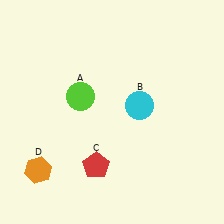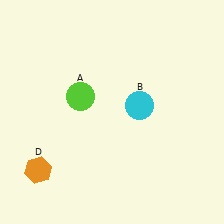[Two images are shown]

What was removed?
The red pentagon (C) was removed in Image 2.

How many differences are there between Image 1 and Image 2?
There is 1 difference between the two images.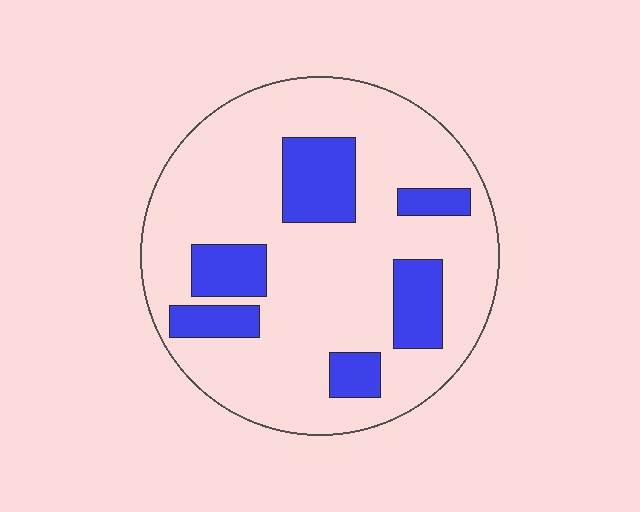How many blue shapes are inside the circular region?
6.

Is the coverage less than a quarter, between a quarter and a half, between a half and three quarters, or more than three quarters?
Less than a quarter.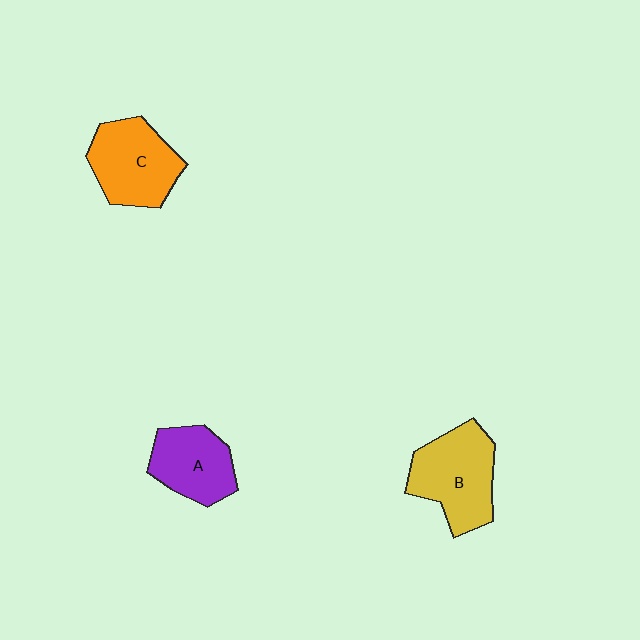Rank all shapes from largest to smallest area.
From largest to smallest: B (yellow), C (orange), A (purple).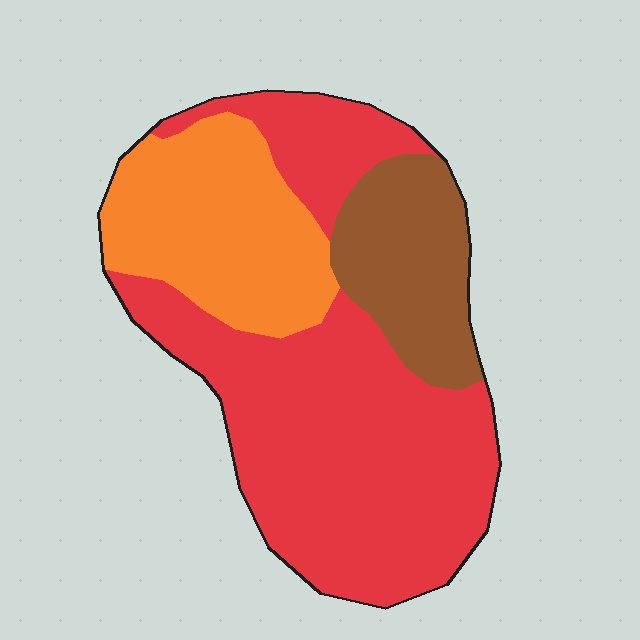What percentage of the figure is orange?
Orange takes up between a quarter and a half of the figure.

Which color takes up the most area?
Red, at roughly 60%.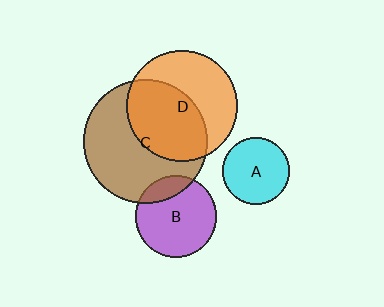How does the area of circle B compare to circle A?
Approximately 1.5 times.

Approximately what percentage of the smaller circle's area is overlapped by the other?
Approximately 50%.